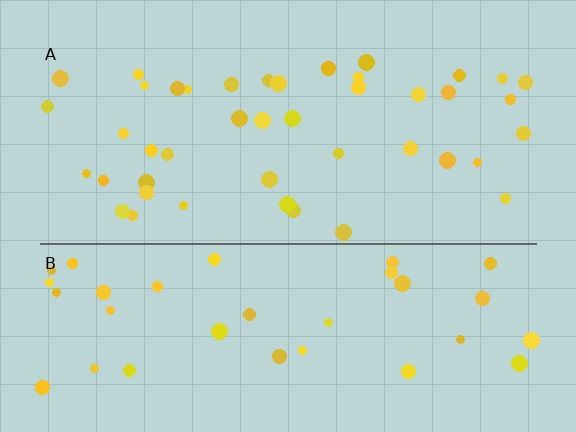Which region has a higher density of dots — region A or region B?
A (the top).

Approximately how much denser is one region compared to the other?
Approximately 1.2× — region A over region B.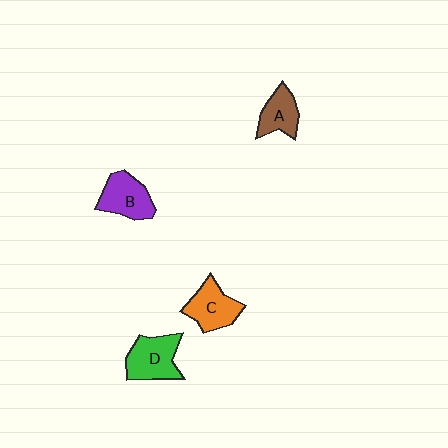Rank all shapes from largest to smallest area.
From largest to smallest: D (green), C (orange), B (purple), A (brown).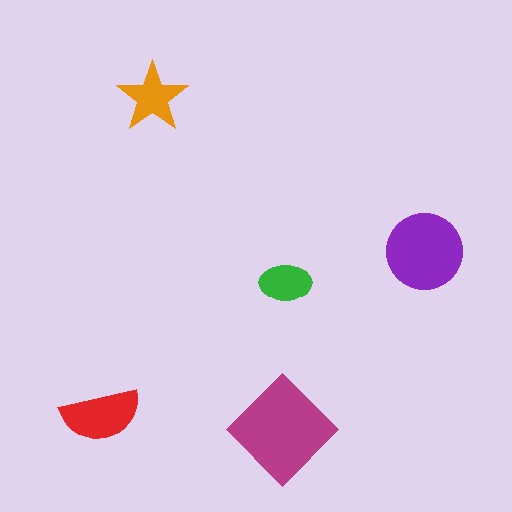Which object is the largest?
The magenta diamond.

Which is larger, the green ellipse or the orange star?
The orange star.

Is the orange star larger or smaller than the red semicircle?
Smaller.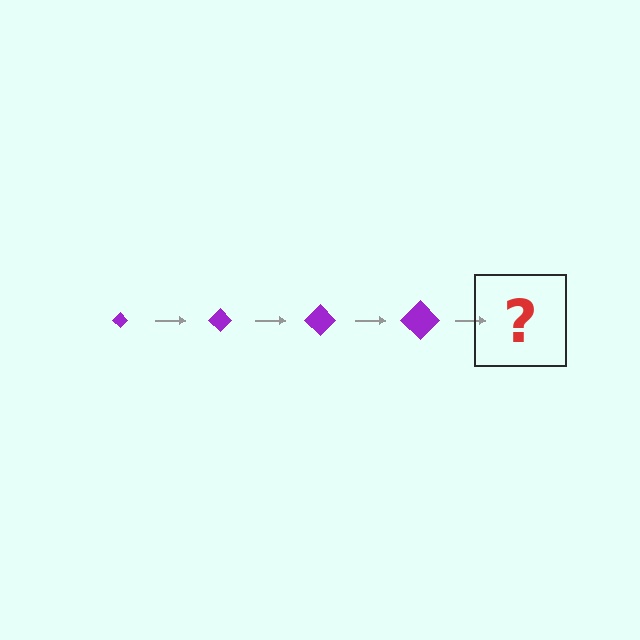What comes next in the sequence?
The next element should be a purple diamond, larger than the previous one.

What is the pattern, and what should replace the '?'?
The pattern is that the diamond gets progressively larger each step. The '?' should be a purple diamond, larger than the previous one.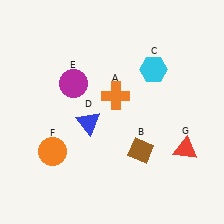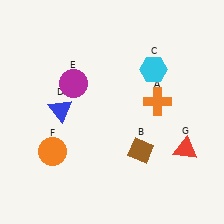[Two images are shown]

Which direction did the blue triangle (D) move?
The blue triangle (D) moved left.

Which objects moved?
The objects that moved are: the orange cross (A), the blue triangle (D).